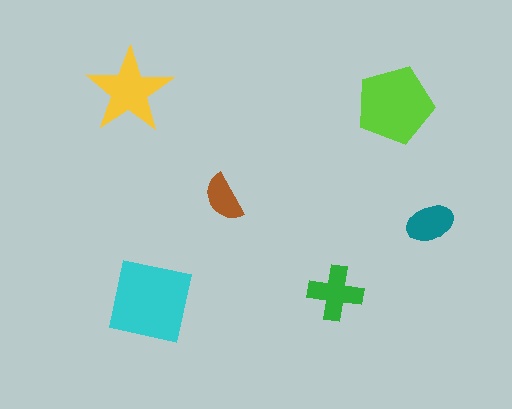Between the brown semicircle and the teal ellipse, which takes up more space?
The teal ellipse.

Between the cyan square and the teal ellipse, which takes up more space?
The cyan square.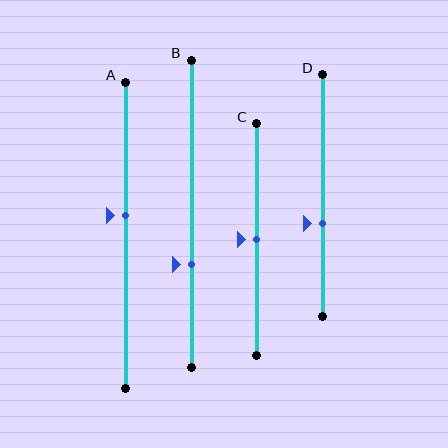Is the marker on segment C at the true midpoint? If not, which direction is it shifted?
Yes, the marker on segment C is at the true midpoint.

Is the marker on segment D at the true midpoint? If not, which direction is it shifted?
No, the marker on segment D is shifted downward by about 12% of the segment length.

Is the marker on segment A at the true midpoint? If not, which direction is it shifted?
No, the marker on segment A is shifted upward by about 6% of the segment length.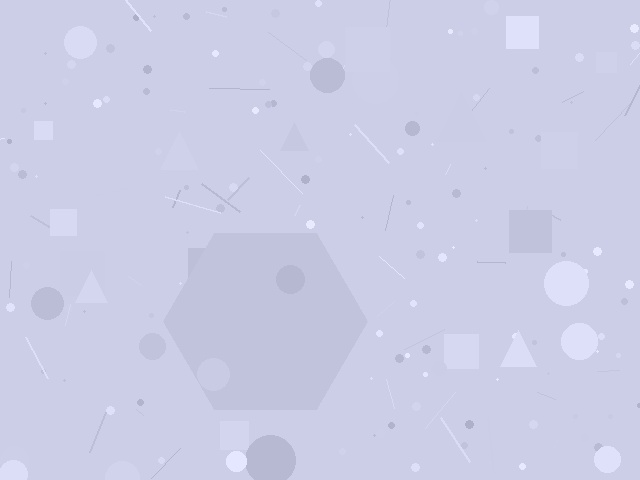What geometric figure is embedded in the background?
A hexagon is embedded in the background.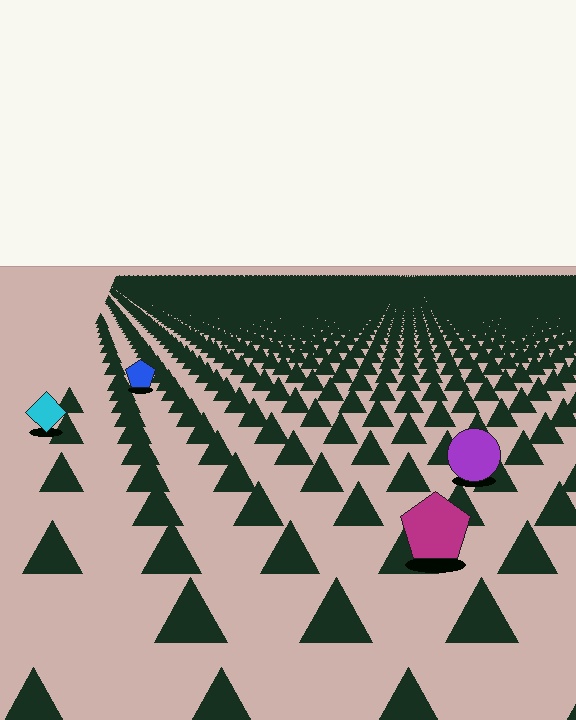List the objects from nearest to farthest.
From nearest to farthest: the magenta pentagon, the purple circle, the cyan diamond, the blue pentagon.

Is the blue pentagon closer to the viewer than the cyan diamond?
No. The cyan diamond is closer — you can tell from the texture gradient: the ground texture is coarser near it.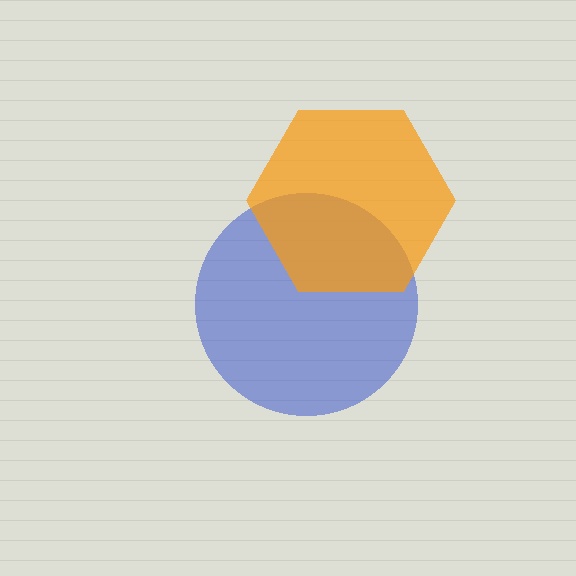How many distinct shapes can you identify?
There are 2 distinct shapes: a blue circle, an orange hexagon.